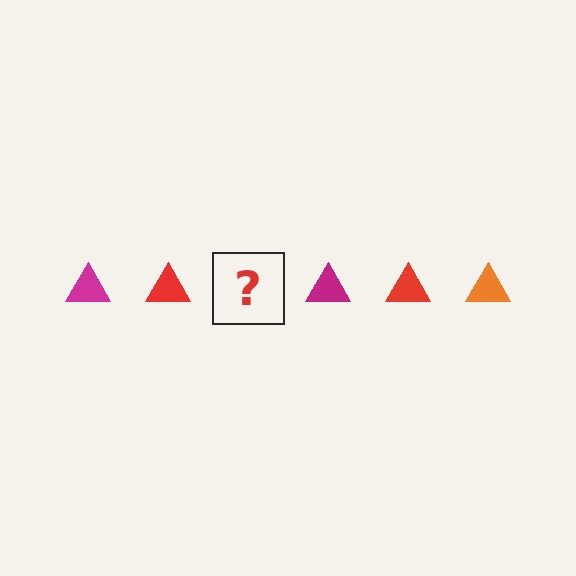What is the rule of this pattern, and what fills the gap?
The rule is that the pattern cycles through magenta, red, orange triangles. The gap should be filled with an orange triangle.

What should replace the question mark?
The question mark should be replaced with an orange triangle.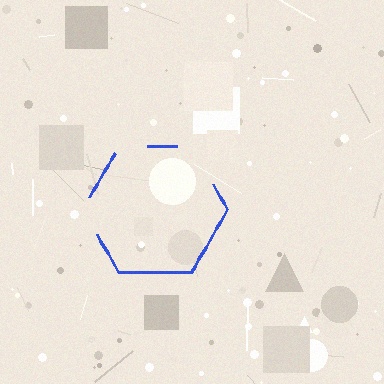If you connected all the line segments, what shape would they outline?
They would outline a hexagon.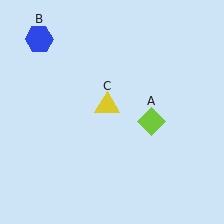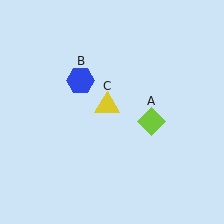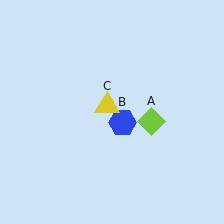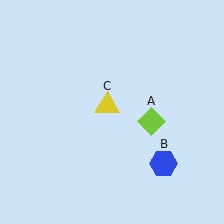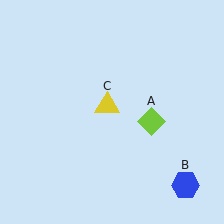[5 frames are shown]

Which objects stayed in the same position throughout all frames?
Lime diamond (object A) and yellow triangle (object C) remained stationary.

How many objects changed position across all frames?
1 object changed position: blue hexagon (object B).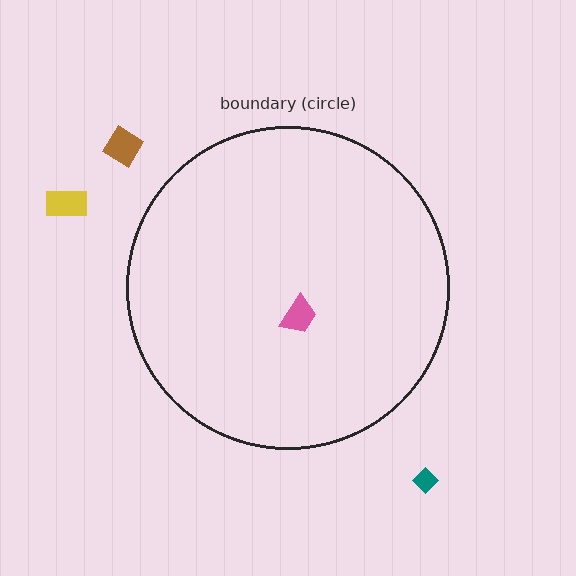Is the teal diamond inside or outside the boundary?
Outside.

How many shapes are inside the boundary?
1 inside, 3 outside.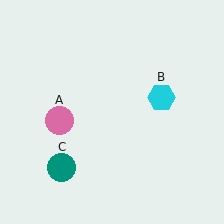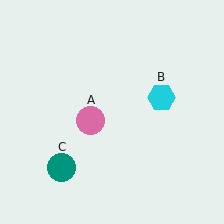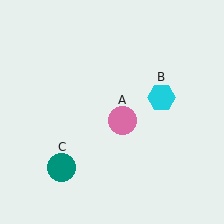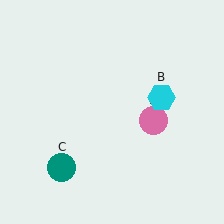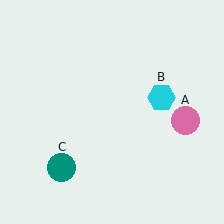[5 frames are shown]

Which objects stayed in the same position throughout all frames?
Cyan hexagon (object B) and teal circle (object C) remained stationary.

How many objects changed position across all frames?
1 object changed position: pink circle (object A).